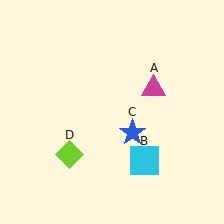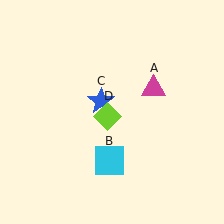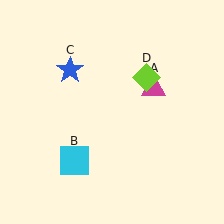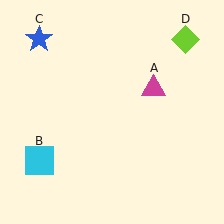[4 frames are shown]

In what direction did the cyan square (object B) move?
The cyan square (object B) moved left.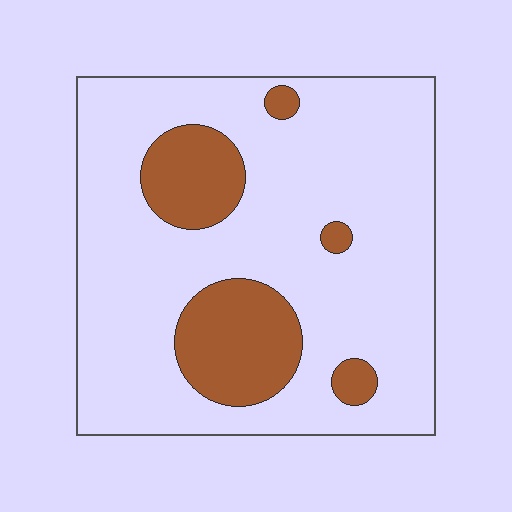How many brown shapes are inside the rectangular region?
5.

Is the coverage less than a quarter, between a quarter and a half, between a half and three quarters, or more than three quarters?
Less than a quarter.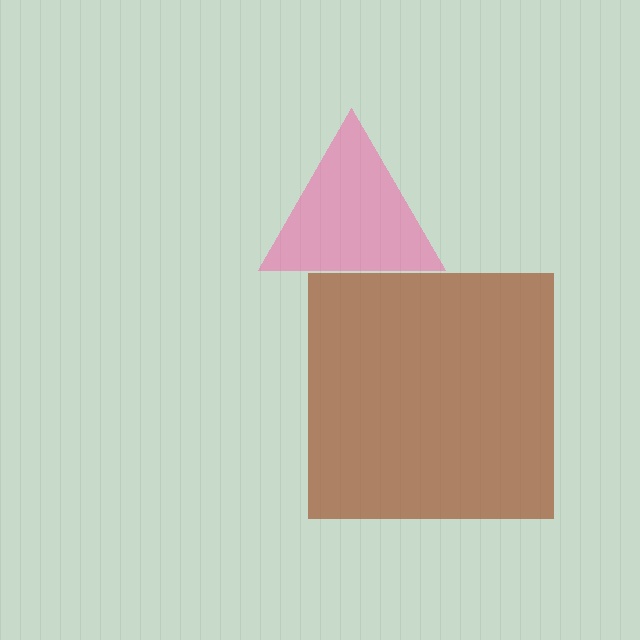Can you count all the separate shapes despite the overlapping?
Yes, there are 2 separate shapes.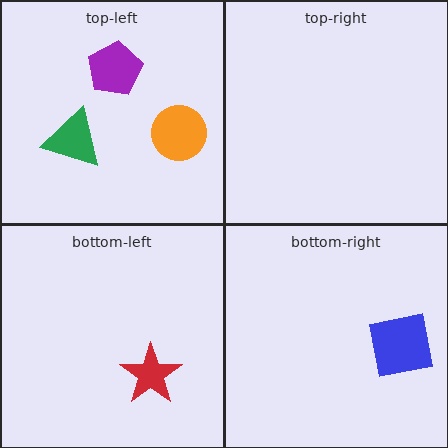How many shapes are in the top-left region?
3.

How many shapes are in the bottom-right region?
1.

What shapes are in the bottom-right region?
The blue square.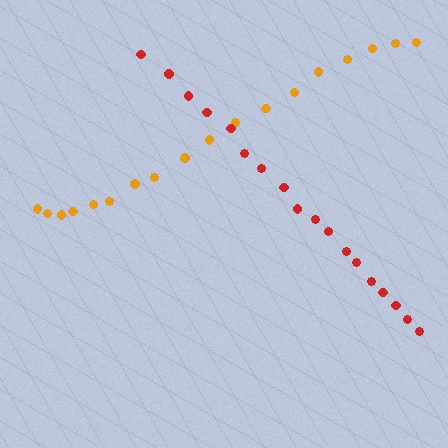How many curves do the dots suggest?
There are 2 distinct paths.